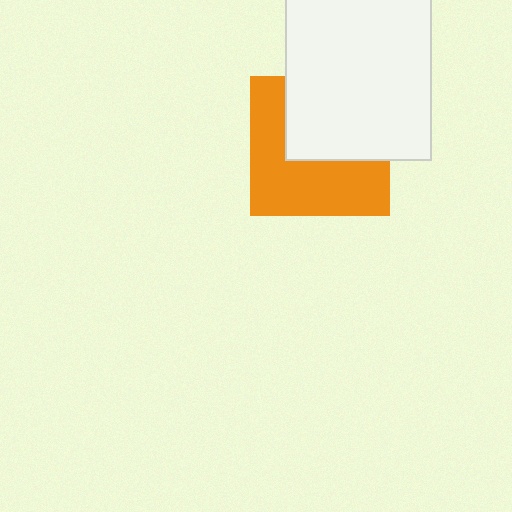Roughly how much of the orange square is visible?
About half of it is visible (roughly 54%).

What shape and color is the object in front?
The object in front is a white rectangle.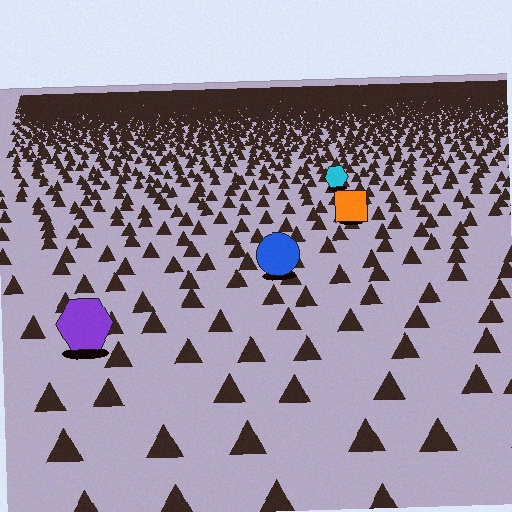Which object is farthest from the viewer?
The cyan hexagon is farthest from the viewer. It appears smaller and the ground texture around it is denser.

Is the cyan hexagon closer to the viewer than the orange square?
No. The orange square is closer — you can tell from the texture gradient: the ground texture is coarser near it.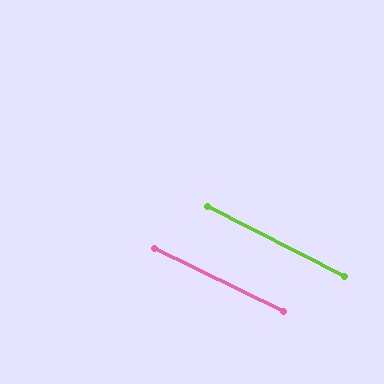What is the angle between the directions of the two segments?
Approximately 1 degree.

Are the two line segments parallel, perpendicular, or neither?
Parallel — their directions differ by only 1.1°.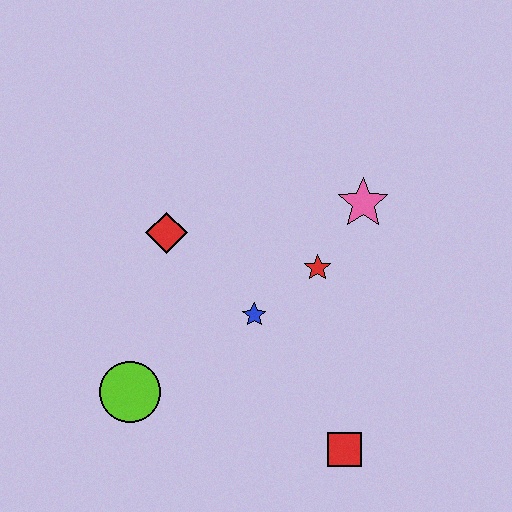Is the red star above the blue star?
Yes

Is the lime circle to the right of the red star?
No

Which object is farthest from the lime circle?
The pink star is farthest from the lime circle.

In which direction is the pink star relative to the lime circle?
The pink star is to the right of the lime circle.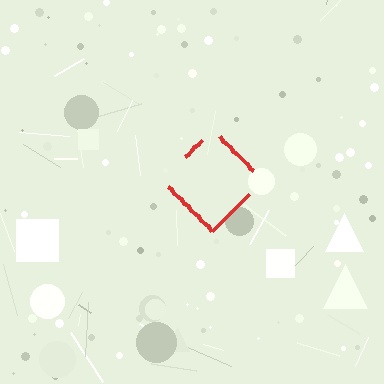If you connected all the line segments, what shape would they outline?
They would outline a diamond.